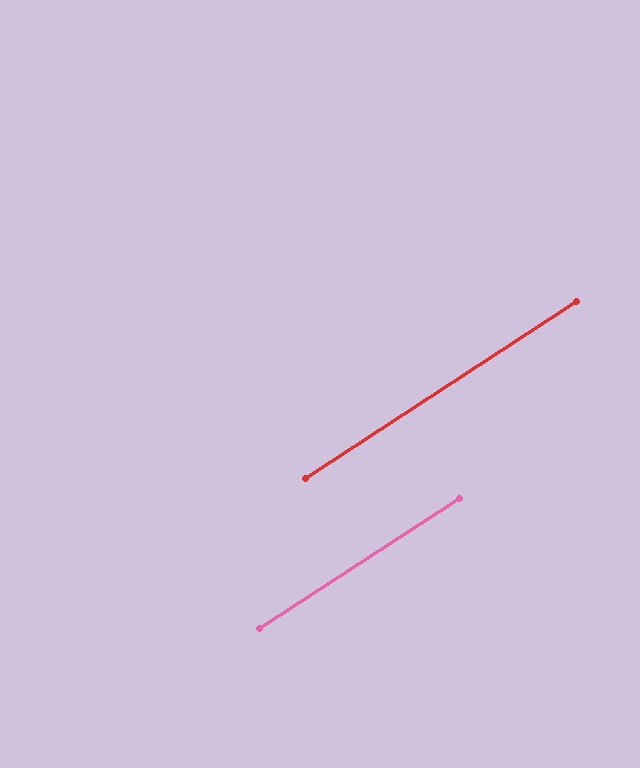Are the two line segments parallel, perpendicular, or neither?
Parallel — their directions differ by only 0.2°.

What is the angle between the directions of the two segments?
Approximately 0 degrees.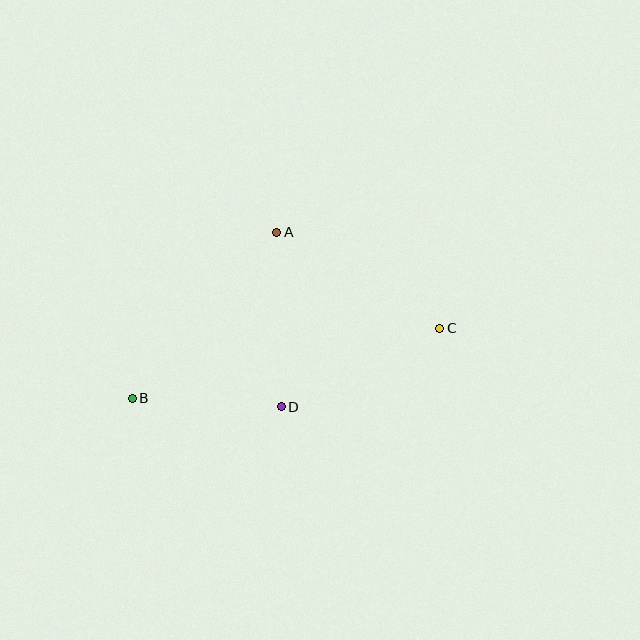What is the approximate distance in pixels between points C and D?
The distance between C and D is approximately 177 pixels.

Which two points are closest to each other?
Points B and D are closest to each other.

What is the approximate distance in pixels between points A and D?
The distance between A and D is approximately 175 pixels.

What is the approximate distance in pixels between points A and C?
The distance between A and C is approximately 189 pixels.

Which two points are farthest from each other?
Points B and C are farthest from each other.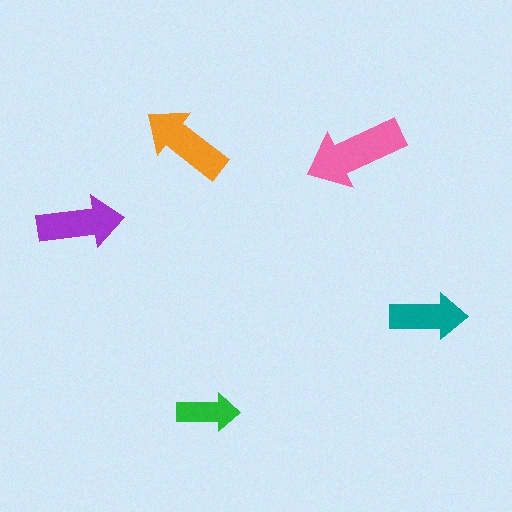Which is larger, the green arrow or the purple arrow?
The purple one.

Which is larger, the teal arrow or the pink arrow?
The pink one.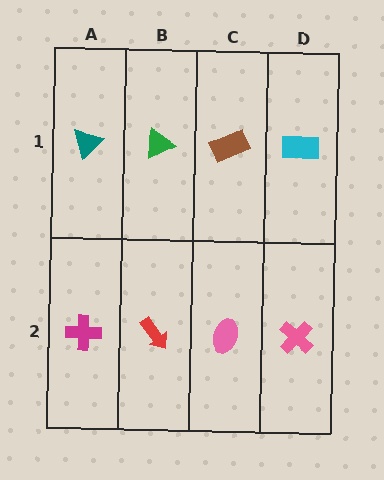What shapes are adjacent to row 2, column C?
A brown rectangle (row 1, column C), a red arrow (row 2, column B), a pink cross (row 2, column D).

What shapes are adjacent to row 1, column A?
A magenta cross (row 2, column A), a green triangle (row 1, column B).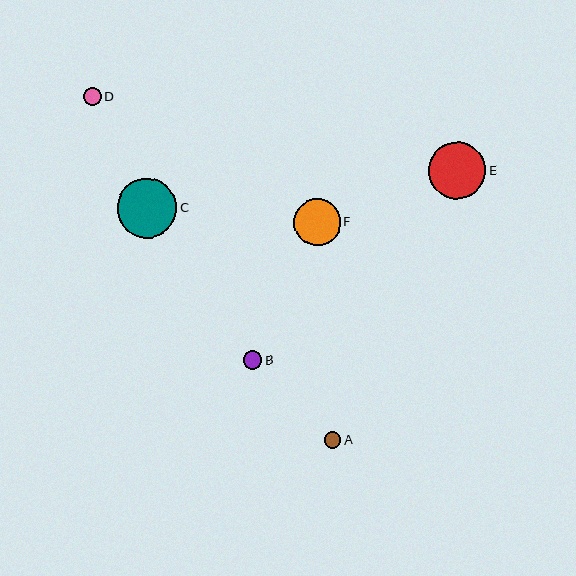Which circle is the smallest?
Circle A is the smallest with a size of approximately 16 pixels.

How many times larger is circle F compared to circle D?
Circle F is approximately 2.7 times the size of circle D.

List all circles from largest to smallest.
From largest to smallest: C, E, F, B, D, A.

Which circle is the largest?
Circle C is the largest with a size of approximately 59 pixels.